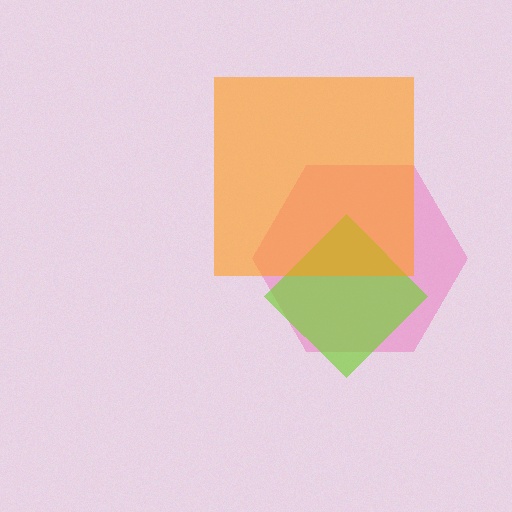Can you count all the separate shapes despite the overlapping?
Yes, there are 3 separate shapes.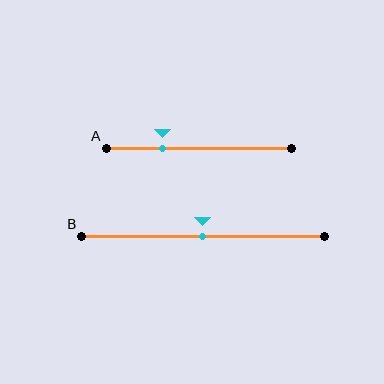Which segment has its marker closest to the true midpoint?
Segment B has its marker closest to the true midpoint.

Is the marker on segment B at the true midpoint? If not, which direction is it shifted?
Yes, the marker on segment B is at the true midpoint.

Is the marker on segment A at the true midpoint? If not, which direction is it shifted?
No, the marker on segment A is shifted to the left by about 19% of the segment length.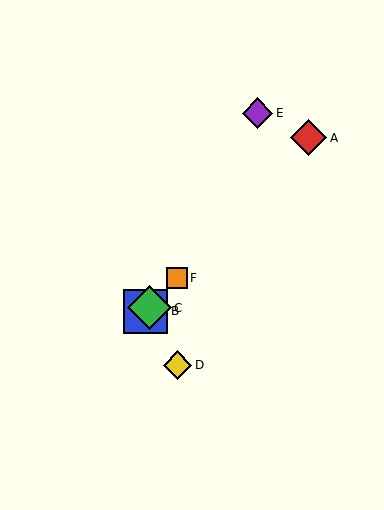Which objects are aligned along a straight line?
Objects A, B, C, F are aligned along a straight line.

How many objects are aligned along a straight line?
4 objects (A, B, C, F) are aligned along a straight line.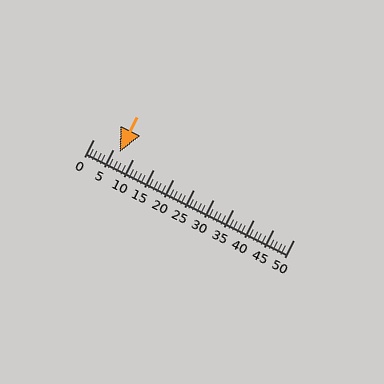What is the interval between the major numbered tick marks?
The major tick marks are spaced 5 units apart.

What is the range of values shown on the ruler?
The ruler shows values from 0 to 50.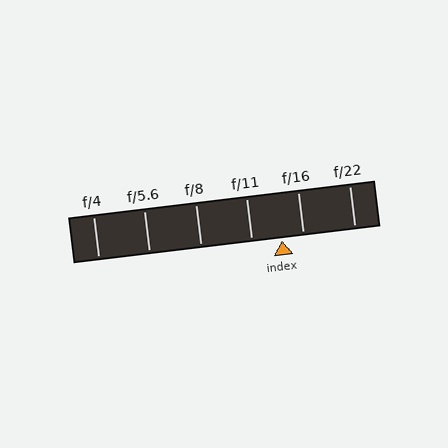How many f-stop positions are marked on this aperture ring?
There are 6 f-stop positions marked.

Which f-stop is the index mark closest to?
The index mark is closest to f/16.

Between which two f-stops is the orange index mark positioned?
The index mark is between f/11 and f/16.